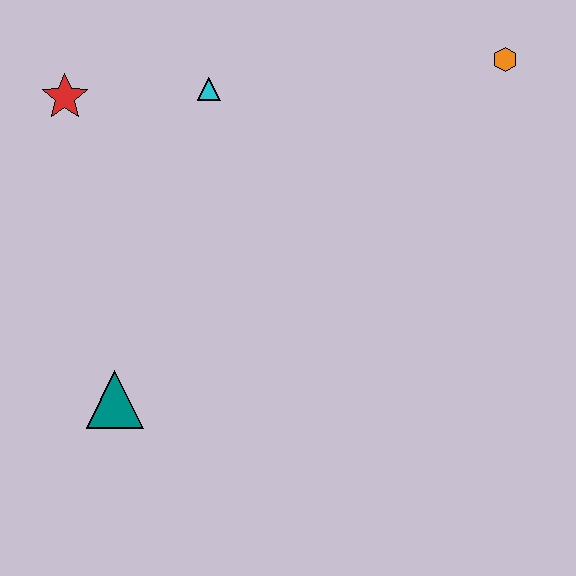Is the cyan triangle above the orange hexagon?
No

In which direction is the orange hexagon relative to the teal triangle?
The orange hexagon is to the right of the teal triangle.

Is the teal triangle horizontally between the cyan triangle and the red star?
Yes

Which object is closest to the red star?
The cyan triangle is closest to the red star.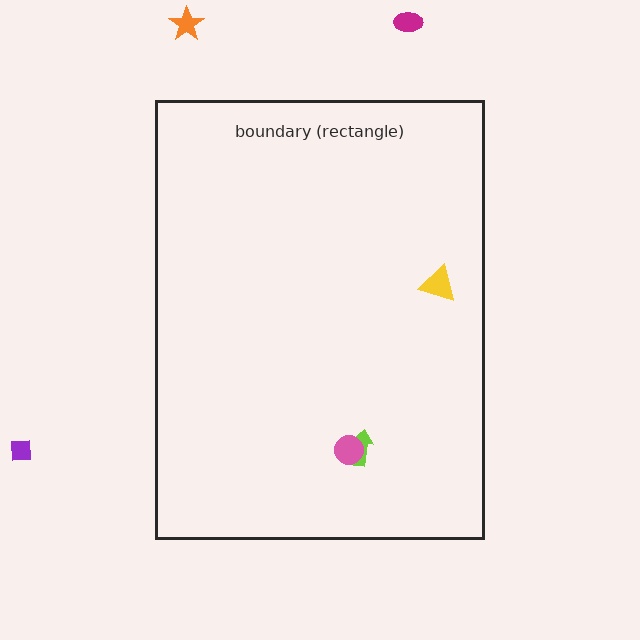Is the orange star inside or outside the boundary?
Outside.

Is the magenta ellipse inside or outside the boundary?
Outside.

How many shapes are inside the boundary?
3 inside, 3 outside.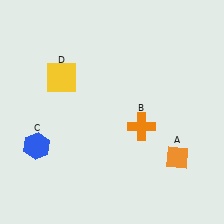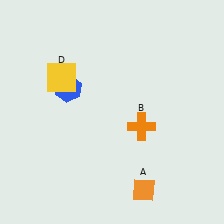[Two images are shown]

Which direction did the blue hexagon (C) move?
The blue hexagon (C) moved up.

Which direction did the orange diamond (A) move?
The orange diamond (A) moved left.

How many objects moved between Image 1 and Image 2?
2 objects moved between the two images.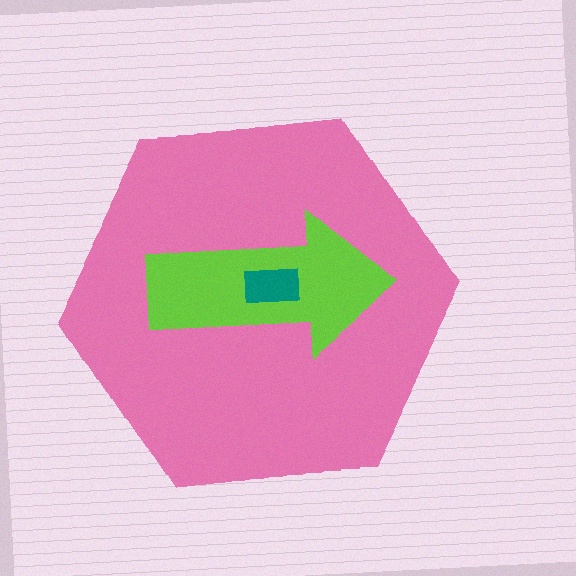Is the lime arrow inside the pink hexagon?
Yes.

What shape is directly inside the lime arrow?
The teal rectangle.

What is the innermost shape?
The teal rectangle.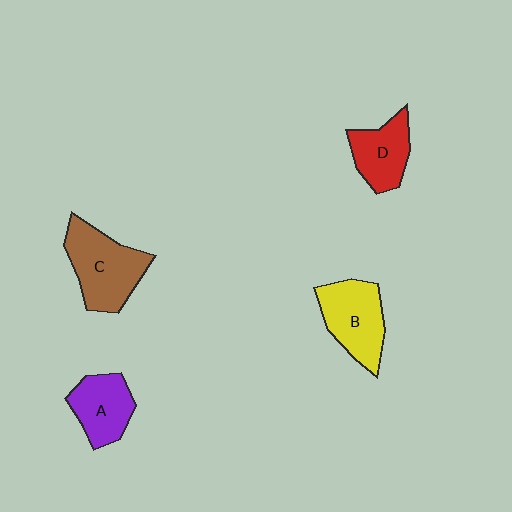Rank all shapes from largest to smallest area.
From largest to smallest: C (brown), B (yellow), A (purple), D (red).